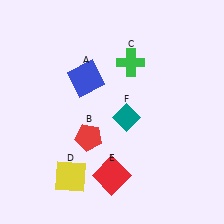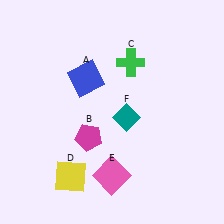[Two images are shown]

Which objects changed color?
B changed from red to magenta. E changed from red to pink.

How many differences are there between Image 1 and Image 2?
There are 2 differences between the two images.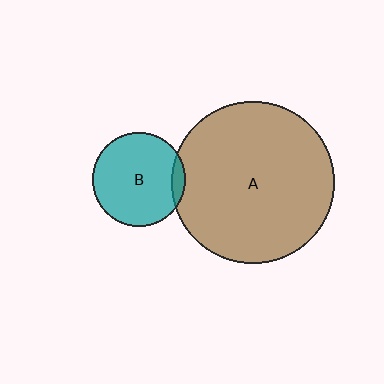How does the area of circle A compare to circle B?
Approximately 3.0 times.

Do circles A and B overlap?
Yes.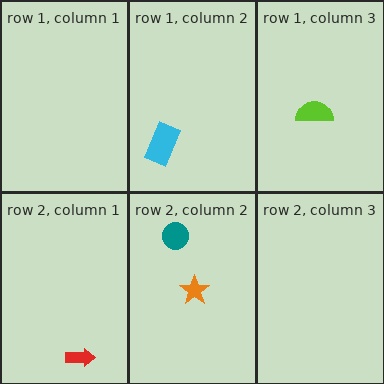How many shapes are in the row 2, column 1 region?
1.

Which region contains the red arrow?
The row 2, column 1 region.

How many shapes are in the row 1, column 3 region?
1.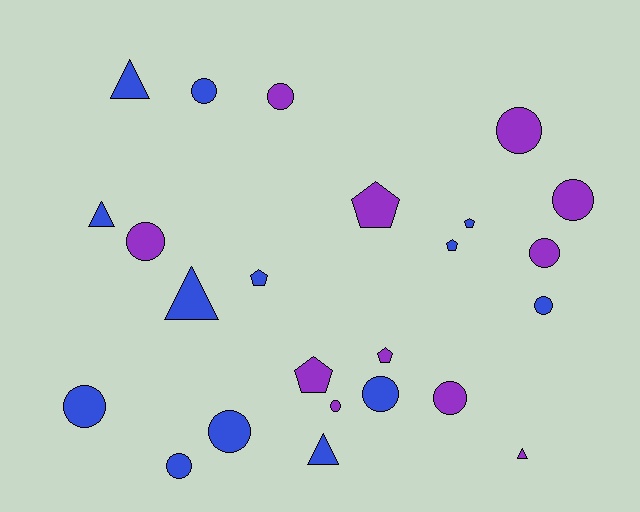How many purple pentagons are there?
There are 3 purple pentagons.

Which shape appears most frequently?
Circle, with 13 objects.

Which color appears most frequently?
Blue, with 13 objects.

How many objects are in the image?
There are 24 objects.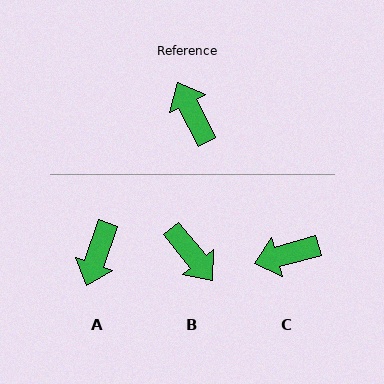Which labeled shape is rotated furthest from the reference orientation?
B, about 168 degrees away.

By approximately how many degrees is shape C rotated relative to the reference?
Approximately 79 degrees counter-clockwise.